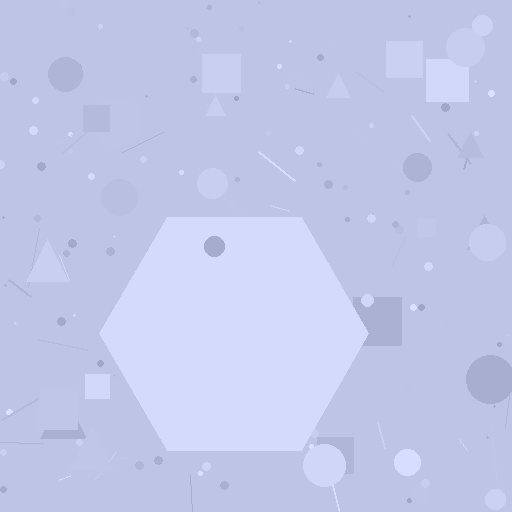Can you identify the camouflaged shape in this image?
The camouflaged shape is a hexagon.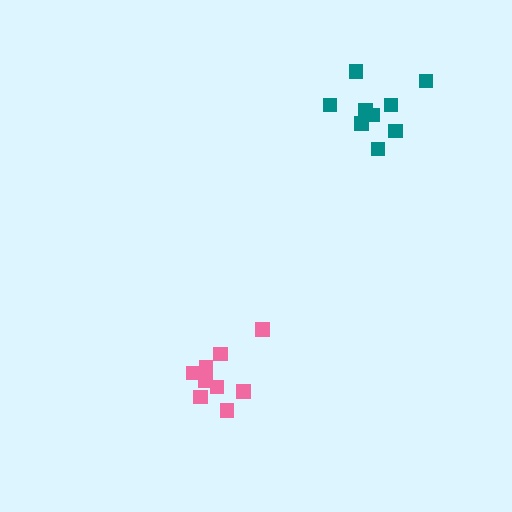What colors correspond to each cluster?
The clusters are colored: pink, teal.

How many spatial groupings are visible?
There are 2 spatial groupings.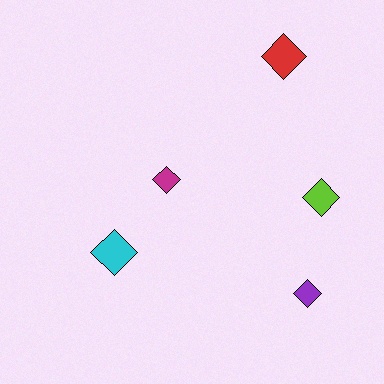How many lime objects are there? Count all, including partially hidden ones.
There is 1 lime object.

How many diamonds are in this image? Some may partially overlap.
There are 5 diamonds.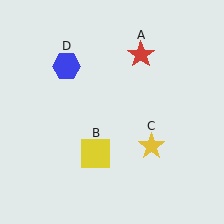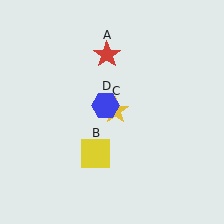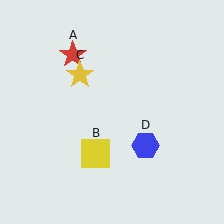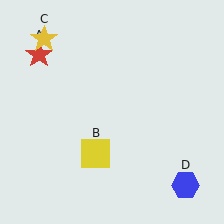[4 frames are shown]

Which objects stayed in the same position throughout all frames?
Yellow square (object B) remained stationary.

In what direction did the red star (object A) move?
The red star (object A) moved left.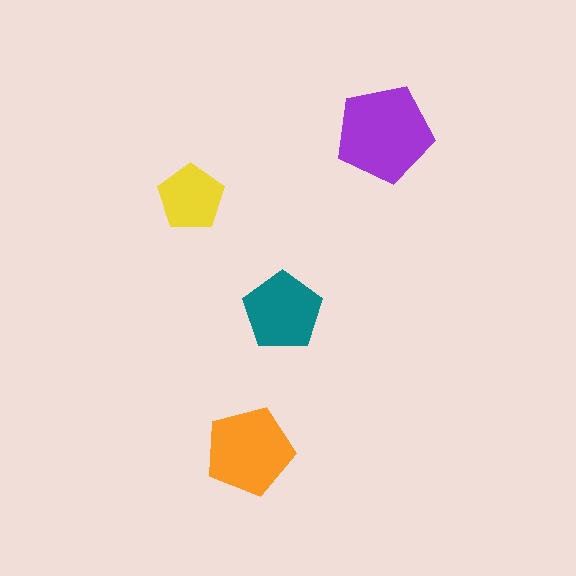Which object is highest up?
The purple pentagon is topmost.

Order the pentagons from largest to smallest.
the purple one, the orange one, the teal one, the yellow one.